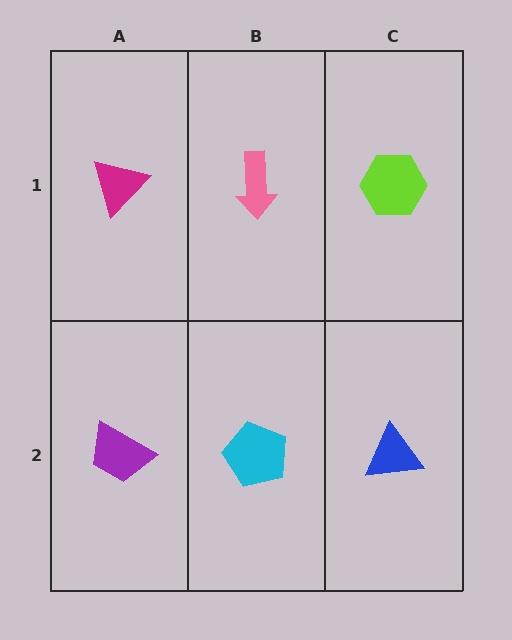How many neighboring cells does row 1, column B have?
3.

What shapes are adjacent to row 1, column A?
A purple trapezoid (row 2, column A), a pink arrow (row 1, column B).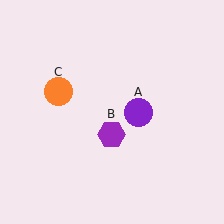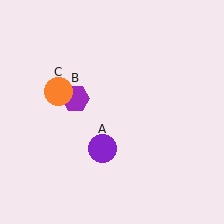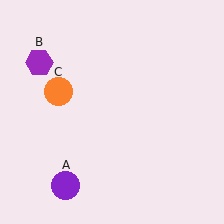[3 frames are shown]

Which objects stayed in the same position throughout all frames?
Orange circle (object C) remained stationary.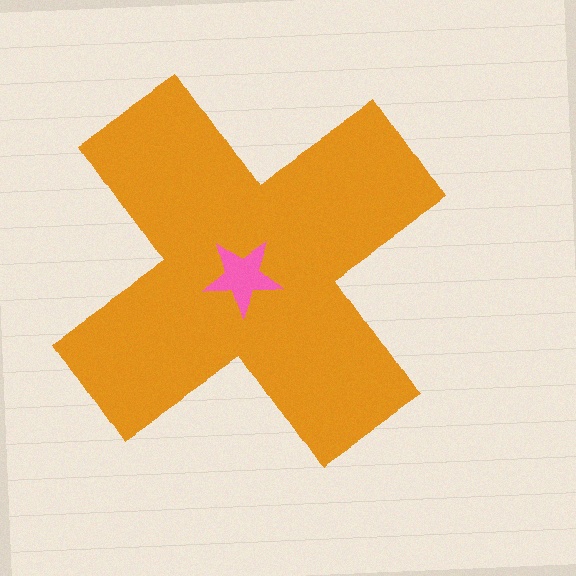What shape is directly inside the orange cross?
The pink star.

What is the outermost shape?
The orange cross.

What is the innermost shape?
The pink star.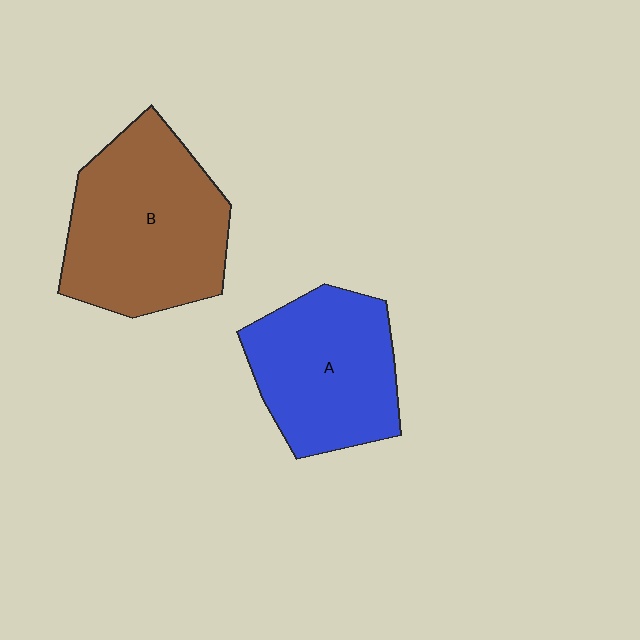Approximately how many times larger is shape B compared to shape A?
Approximately 1.2 times.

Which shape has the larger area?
Shape B (brown).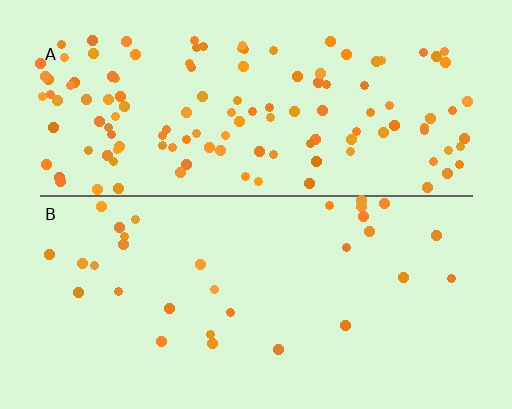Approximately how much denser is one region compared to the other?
Approximately 4.1× — region A over region B.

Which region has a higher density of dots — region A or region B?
A (the top).